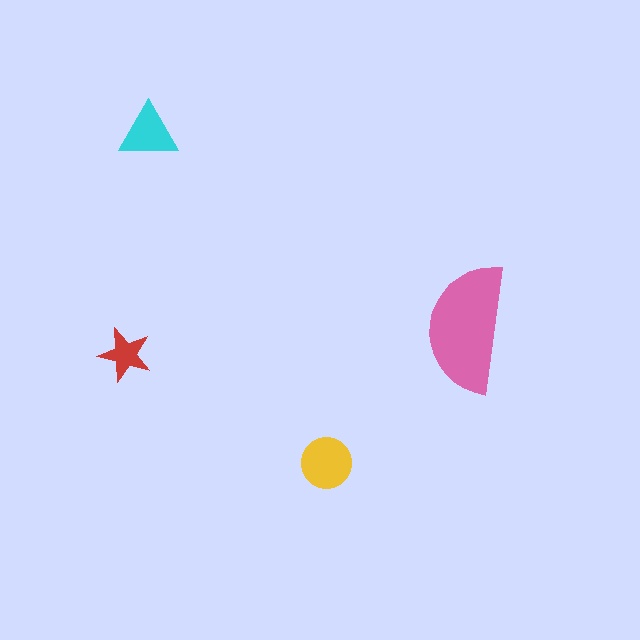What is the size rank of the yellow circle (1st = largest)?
2nd.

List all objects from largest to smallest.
The pink semicircle, the yellow circle, the cyan triangle, the red star.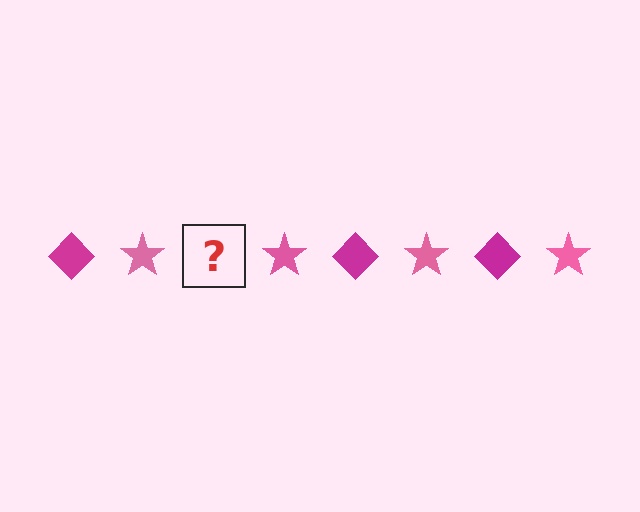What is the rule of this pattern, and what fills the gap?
The rule is that the pattern alternates between magenta diamond and pink star. The gap should be filled with a magenta diamond.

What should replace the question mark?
The question mark should be replaced with a magenta diamond.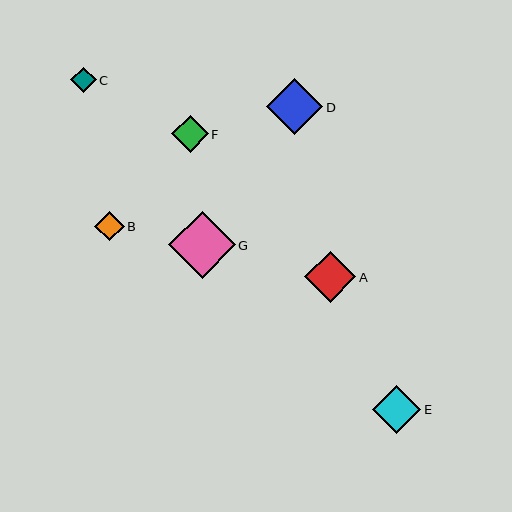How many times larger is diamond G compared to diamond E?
Diamond G is approximately 1.4 times the size of diamond E.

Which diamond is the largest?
Diamond G is the largest with a size of approximately 67 pixels.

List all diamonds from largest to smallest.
From largest to smallest: G, D, A, E, F, B, C.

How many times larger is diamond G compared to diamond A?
Diamond G is approximately 1.3 times the size of diamond A.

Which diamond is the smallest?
Diamond C is the smallest with a size of approximately 26 pixels.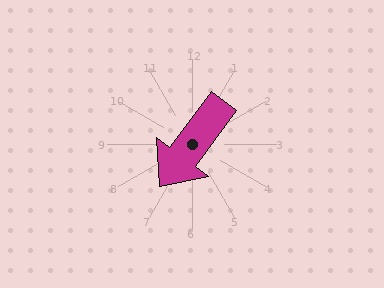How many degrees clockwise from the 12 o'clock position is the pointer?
Approximately 217 degrees.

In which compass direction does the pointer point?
Southwest.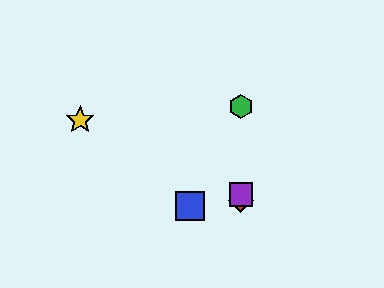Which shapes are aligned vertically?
The red diamond, the green hexagon, the purple square are aligned vertically.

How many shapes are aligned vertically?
3 shapes (the red diamond, the green hexagon, the purple square) are aligned vertically.